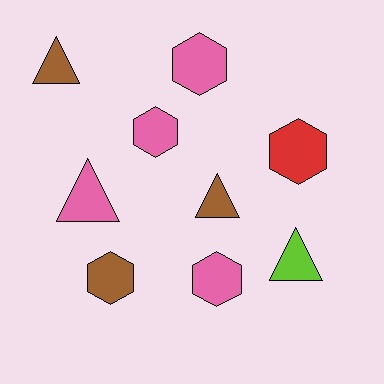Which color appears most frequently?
Pink, with 4 objects.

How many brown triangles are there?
There are 2 brown triangles.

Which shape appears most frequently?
Hexagon, with 5 objects.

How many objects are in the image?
There are 9 objects.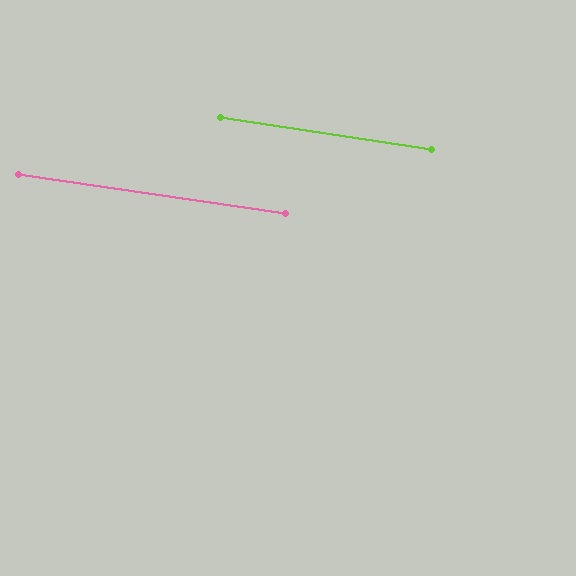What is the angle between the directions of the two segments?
Approximately 0 degrees.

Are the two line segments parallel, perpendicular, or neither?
Parallel — their directions differ by only 0.1°.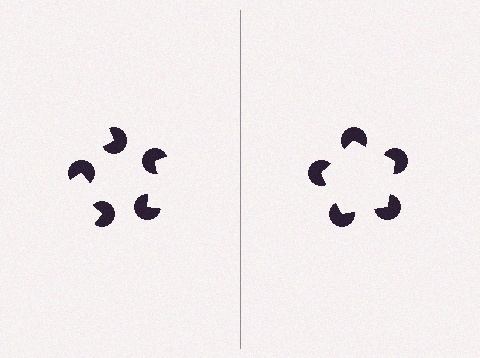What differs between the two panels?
The pac-man discs are positioned identically on both sides; only the wedge orientations differ. On the right they align to a pentagon; on the left they are misaligned.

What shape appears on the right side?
An illusory pentagon.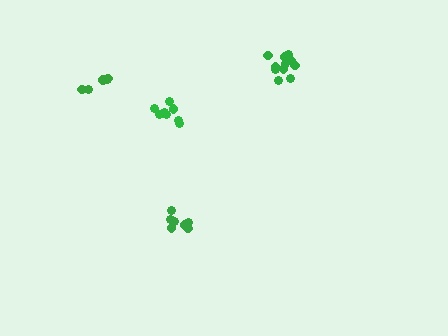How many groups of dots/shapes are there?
There are 4 groups.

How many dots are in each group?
Group 1: 8 dots, Group 2: 7 dots, Group 3: 11 dots, Group 4: 5 dots (31 total).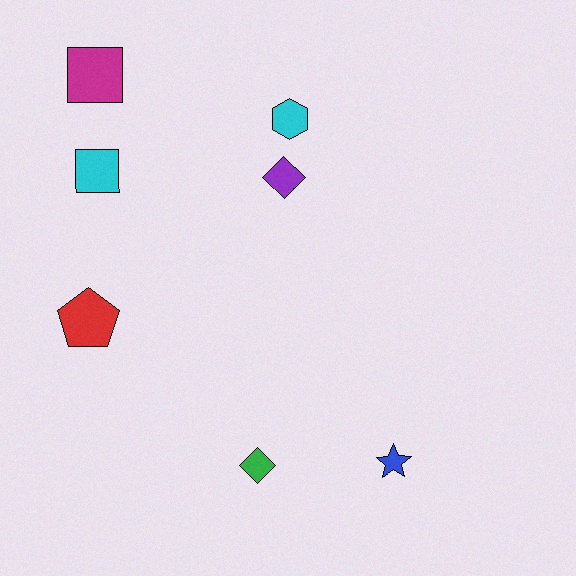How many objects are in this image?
There are 7 objects.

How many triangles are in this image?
There are no triangles.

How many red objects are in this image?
There is 1 red object.